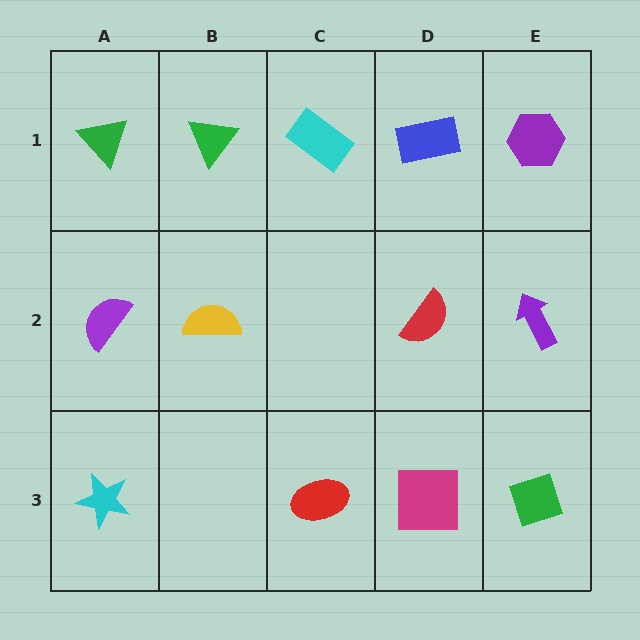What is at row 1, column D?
A blue rectangle.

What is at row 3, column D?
A magenta square.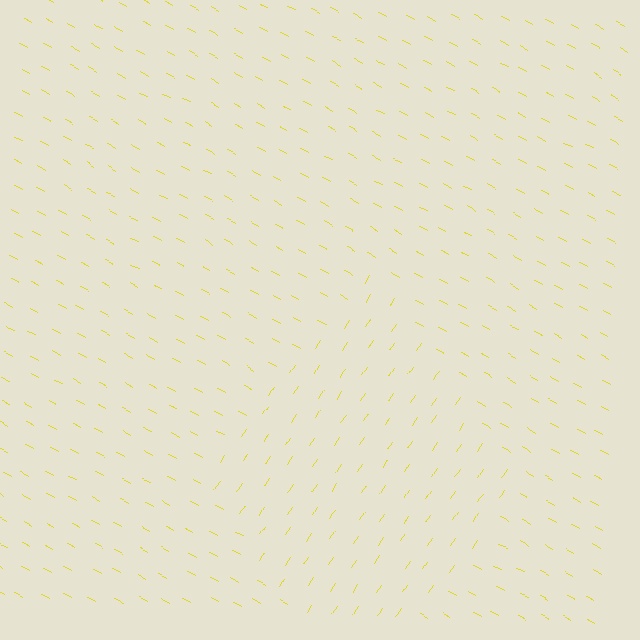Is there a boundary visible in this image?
Yes, there is a texture boundary formed by a change in line orientation.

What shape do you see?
I see a diamond.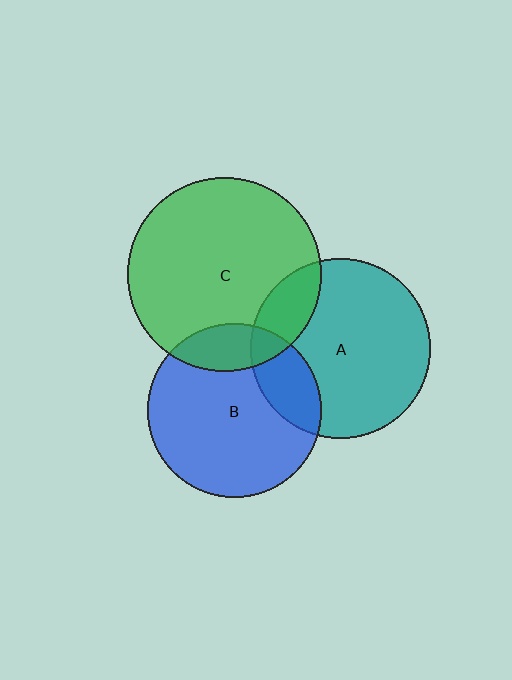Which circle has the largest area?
Circle C (green).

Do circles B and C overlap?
Yes.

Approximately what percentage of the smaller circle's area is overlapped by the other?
Approximately 15%.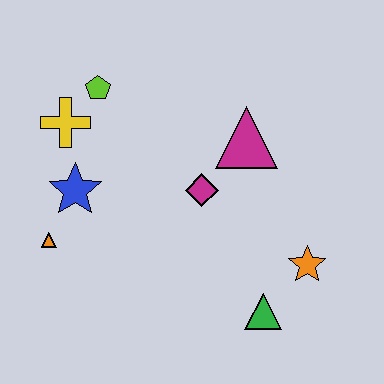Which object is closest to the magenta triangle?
The magenta diamond is closest to the magenta triangle.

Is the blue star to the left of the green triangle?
Yes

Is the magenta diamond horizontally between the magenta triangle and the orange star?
No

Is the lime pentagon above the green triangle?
Yes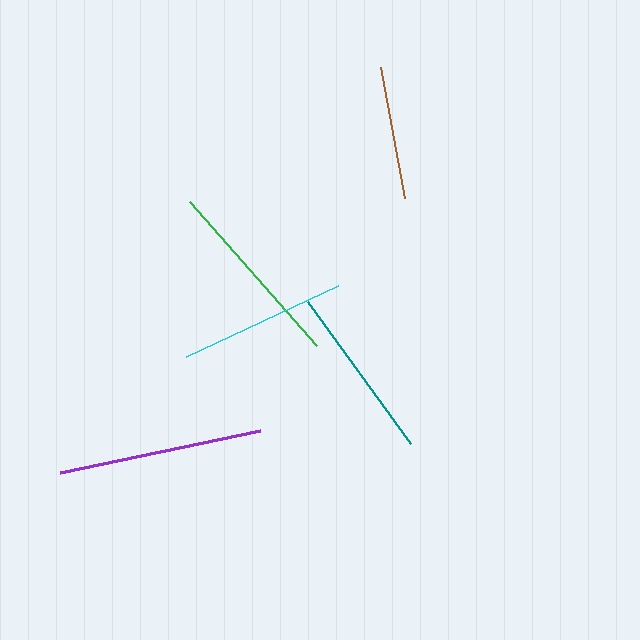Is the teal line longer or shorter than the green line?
The green line is longer than the teal line.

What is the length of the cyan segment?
The cyan segment is approximately 167 pixels long.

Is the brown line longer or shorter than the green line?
The green line is longer than the brown line.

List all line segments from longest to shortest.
From longest to shortest: purple, green, teal, cyan, brown.